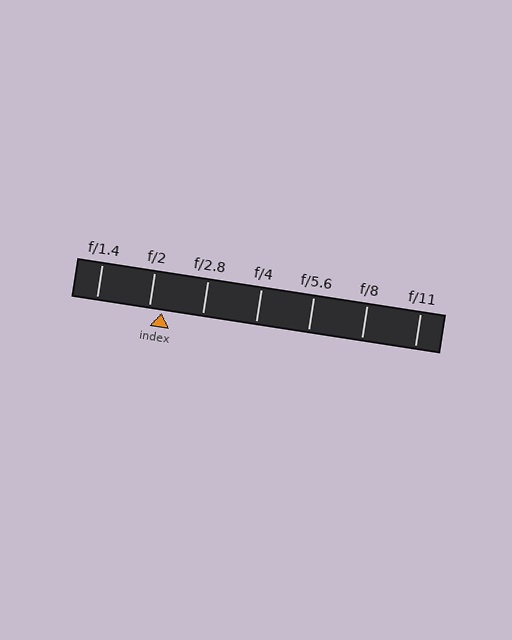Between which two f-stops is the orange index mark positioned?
The index mark is between f/2 and f/2.8.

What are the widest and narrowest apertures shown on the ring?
The widest aperture shown is f/1.4 and the narrowest is f/11.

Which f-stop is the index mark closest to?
The index mark is closest to f/2.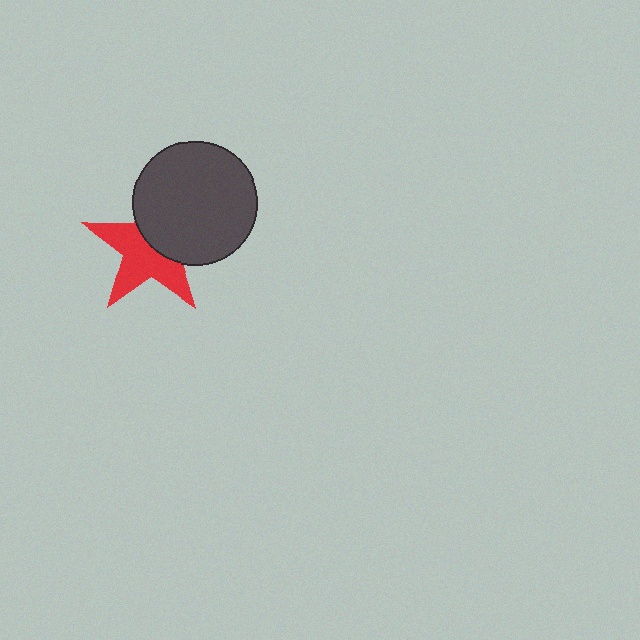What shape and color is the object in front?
The object in front is a dark gray circle.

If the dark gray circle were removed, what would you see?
You would see the complete red star.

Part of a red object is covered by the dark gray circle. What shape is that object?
It is a star.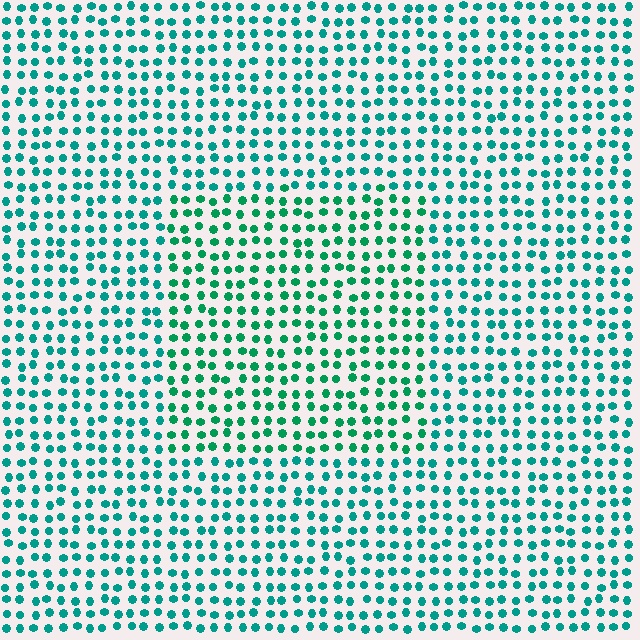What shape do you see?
I see a rectangle.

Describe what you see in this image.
The image is filled with small teal elements in a uniform arrangement. A rectangle-shaped region is visible where the elements are tinted to a slightly different hue, forming a subtle color boundary.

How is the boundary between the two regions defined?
The boundary is defined purely by a slight shift in hue (about 21 degrees). Spacing, size, and orientation are identical on both sides.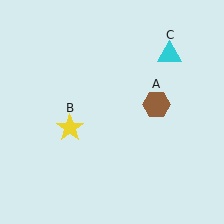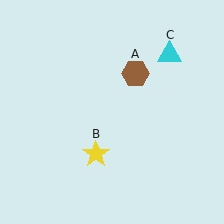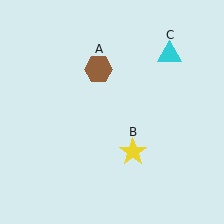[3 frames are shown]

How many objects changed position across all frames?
2 objects changed position: brown hexagon (object A), yellow star (object B).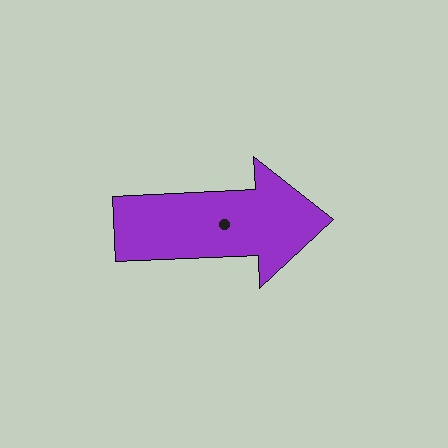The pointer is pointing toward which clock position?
Roughly 3 o'clock.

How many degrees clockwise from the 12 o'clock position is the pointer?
Approximately 87 degrees.